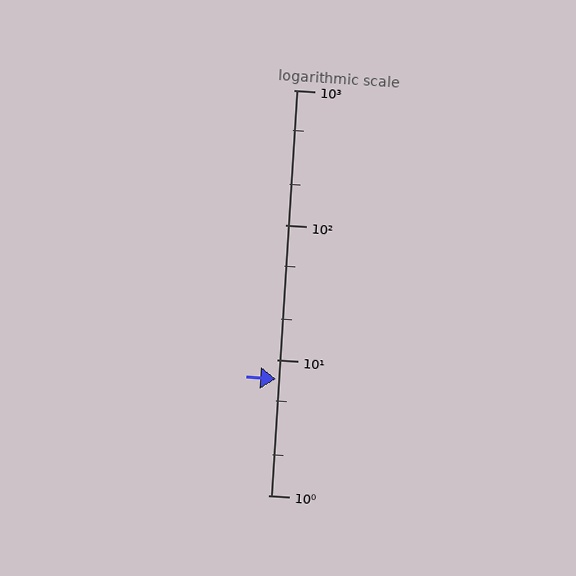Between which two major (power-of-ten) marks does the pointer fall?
The pointer is between 1 and 10.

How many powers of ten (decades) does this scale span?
The scale spans 3 decades, from 1 to 1000.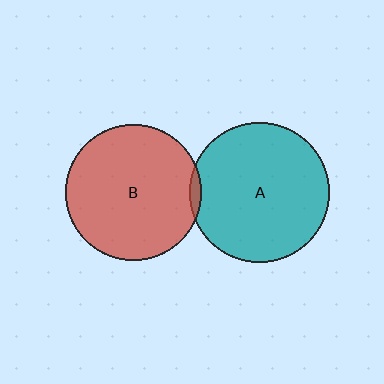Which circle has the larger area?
Circle A (teal).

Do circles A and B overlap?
Yes.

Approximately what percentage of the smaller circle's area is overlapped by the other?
Approximately 5%.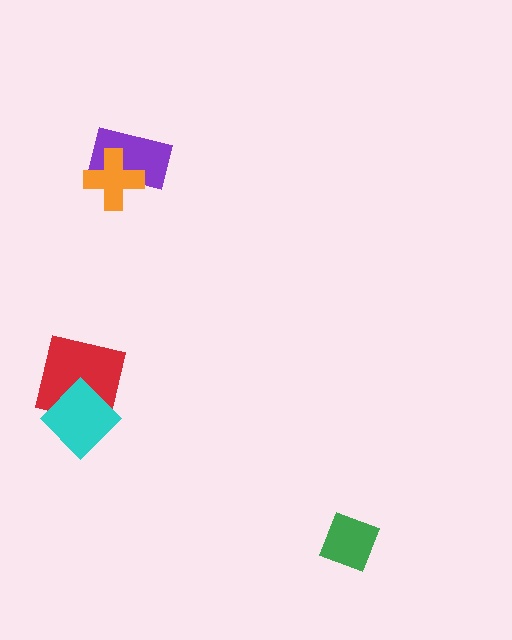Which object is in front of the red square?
The cyan diamond is in front of the red square.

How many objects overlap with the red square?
1 object overlaps with the red square.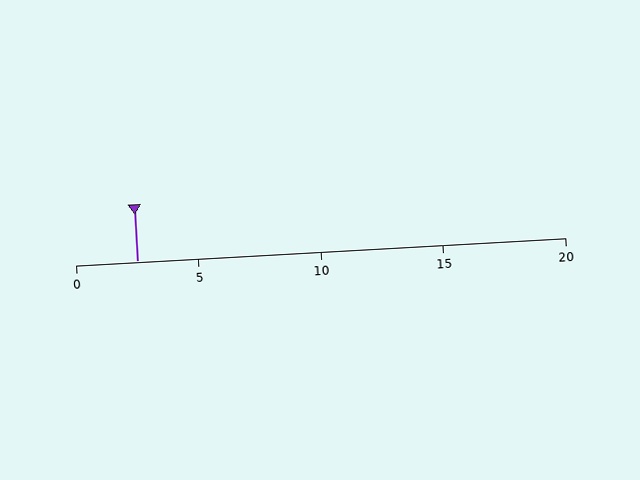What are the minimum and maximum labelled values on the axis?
The axis runs from 0 to 20.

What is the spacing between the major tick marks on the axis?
The major ticks are spaced 5 apart.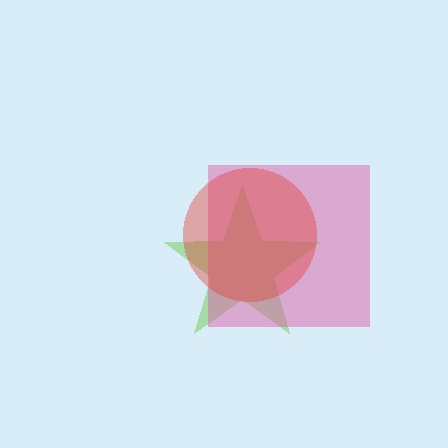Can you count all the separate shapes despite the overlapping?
Yes, there are 3 separate shapes.